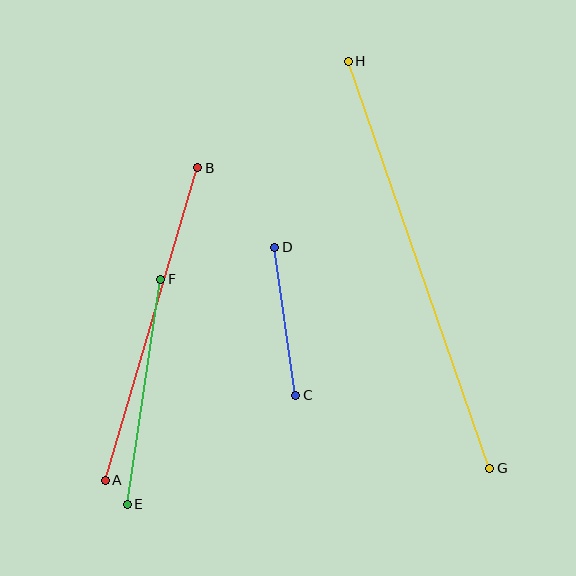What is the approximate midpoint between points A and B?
The midpoint is at approximately (152, 324) pixels.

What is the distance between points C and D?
The distance is approximately 149 pixels.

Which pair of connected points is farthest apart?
Points G and H are farthest apart.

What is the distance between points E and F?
The distance is approximately 228 pixels.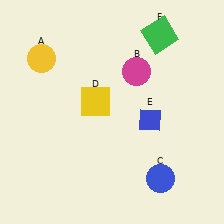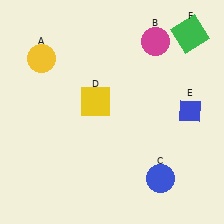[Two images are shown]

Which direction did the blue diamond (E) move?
The blue diamond (E) moved right.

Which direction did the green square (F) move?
The green square (F) moved right.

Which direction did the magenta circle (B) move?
The magenta circle (B) moved up.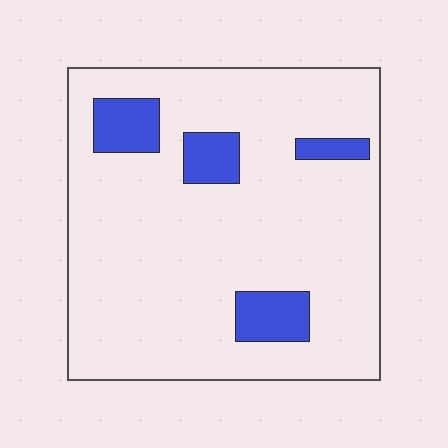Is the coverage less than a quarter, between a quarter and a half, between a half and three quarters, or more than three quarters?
Less than a quarter.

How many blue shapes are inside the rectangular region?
4.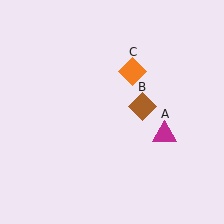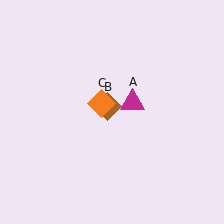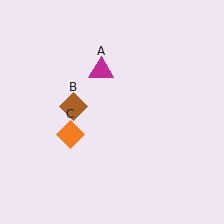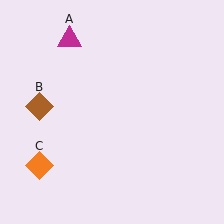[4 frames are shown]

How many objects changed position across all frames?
3 objects changed position: magenta triangle (object A), brown diamond (object B), orange diamond (object C).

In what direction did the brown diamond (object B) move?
The brown diamond (object B) moved left.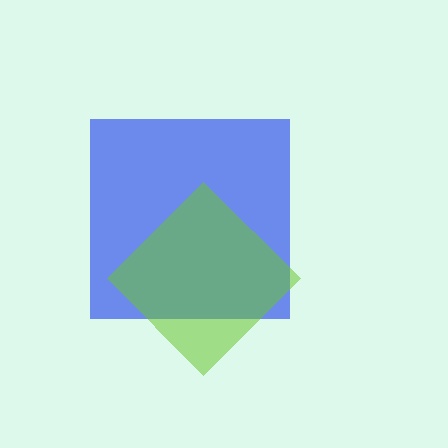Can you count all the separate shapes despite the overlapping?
Yes, there are 2 separate shapes.